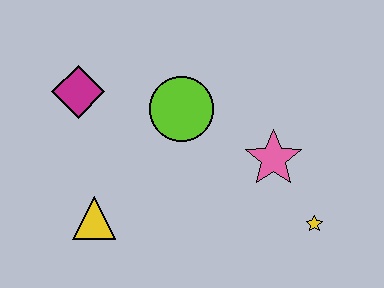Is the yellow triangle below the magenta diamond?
Yes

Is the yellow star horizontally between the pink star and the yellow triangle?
No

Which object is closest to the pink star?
The yellow star is closest to the pink star.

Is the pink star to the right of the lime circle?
Yes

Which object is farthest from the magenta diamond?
The yellow star is farthest from the magenta diamond.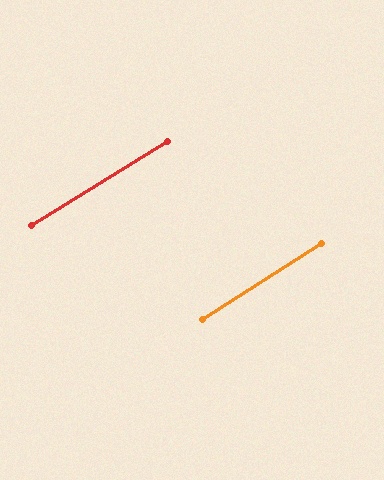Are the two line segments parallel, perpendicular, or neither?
Parallel — their directions differ by only 0.6°.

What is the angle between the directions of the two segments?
Approximately 1 degree.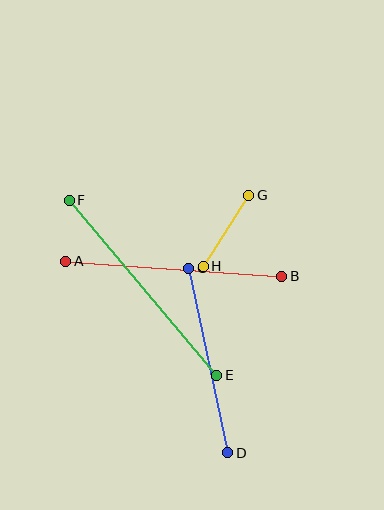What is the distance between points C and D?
The distance is approximately 189 pixels.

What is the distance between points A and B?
The distance is approximately 216 pixels.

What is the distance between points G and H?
The distance is approximately 84 pixels.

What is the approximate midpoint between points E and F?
The midpoint is at approximately (143, 288) pixels.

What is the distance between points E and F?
The distance is approximately 229 pixels.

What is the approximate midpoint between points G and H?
The midpoint is at approximately (226, 231) pixels.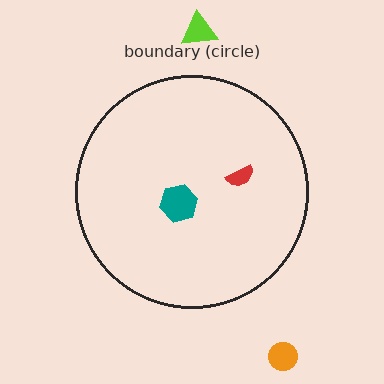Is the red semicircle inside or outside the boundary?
Inside.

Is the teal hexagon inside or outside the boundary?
Inside.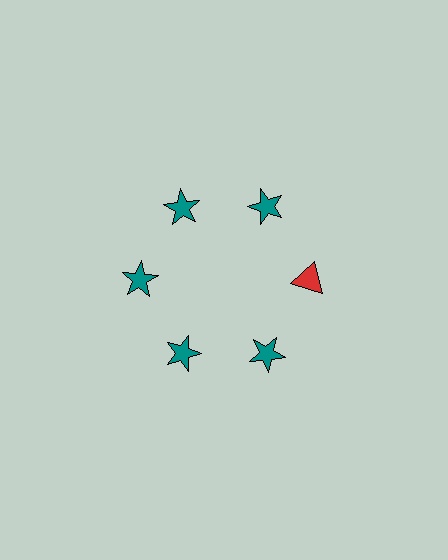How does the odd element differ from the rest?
It differs in both color (red instead of teal) and shape (triangle instead of star).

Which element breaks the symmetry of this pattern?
The red triangle at roughly the 3 o'clock position breaks the symmetry. All other shapes are teal stars.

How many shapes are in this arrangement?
There are 6 shapes arranged in a ring pattern.